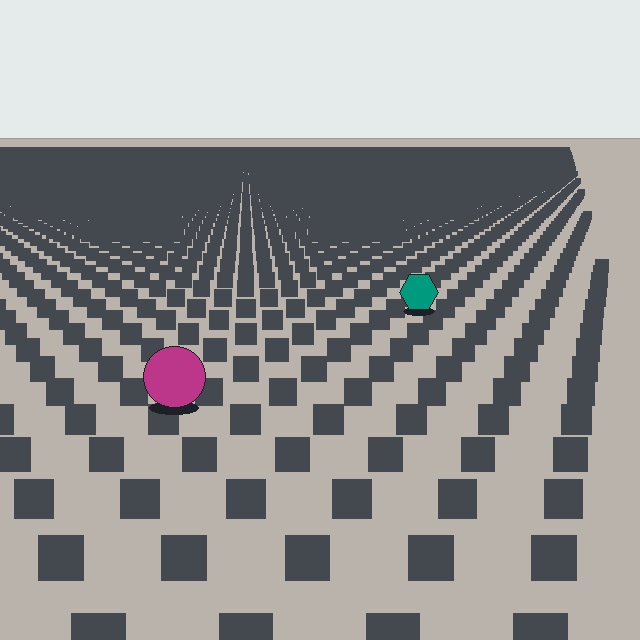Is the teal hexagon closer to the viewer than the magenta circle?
No. The magenta circle is closer — you can tell from the texture gradient: the ground texture is coarser near it.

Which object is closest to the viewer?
The magenta circle is closest. The texture marks near it are larger and more spread out.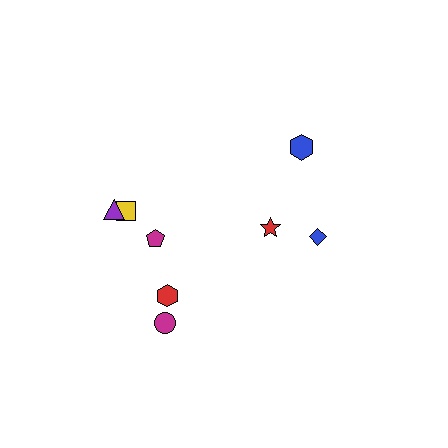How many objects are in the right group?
There are 3 objects.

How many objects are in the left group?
There are 5 objects.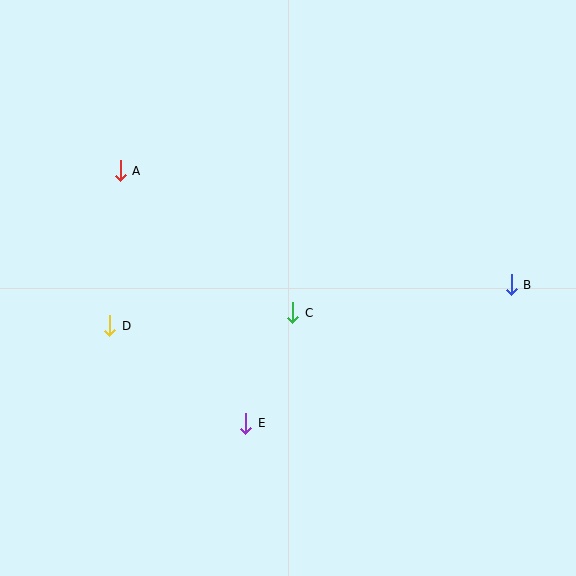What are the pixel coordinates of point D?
Point D is at (110, 326).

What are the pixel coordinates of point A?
Point A is at (120, 171).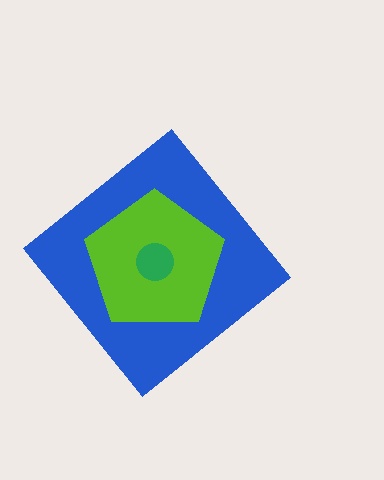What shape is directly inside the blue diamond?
The lime pentagon.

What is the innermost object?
The green circle.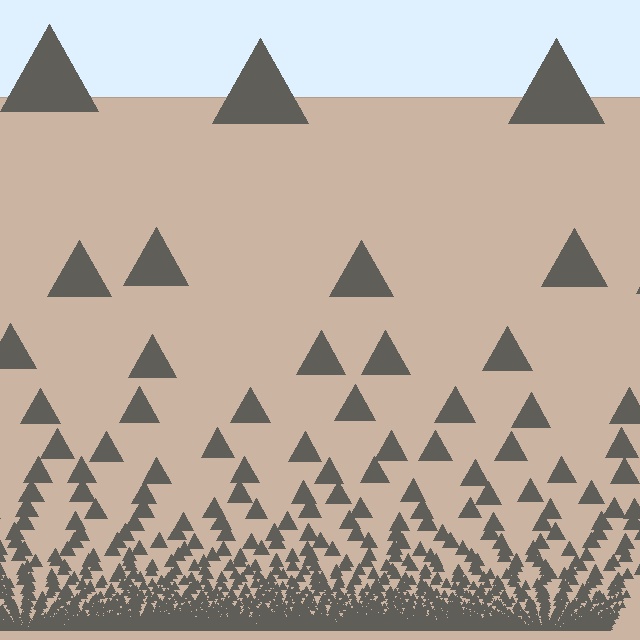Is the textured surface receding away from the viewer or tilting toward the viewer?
The surface appears to tilt toward the viewer. Texture elements get larger and sparser toward the top.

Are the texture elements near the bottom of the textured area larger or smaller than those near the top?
Smaller. The gradient is inverted — elements near the bottom are smaller and denser.